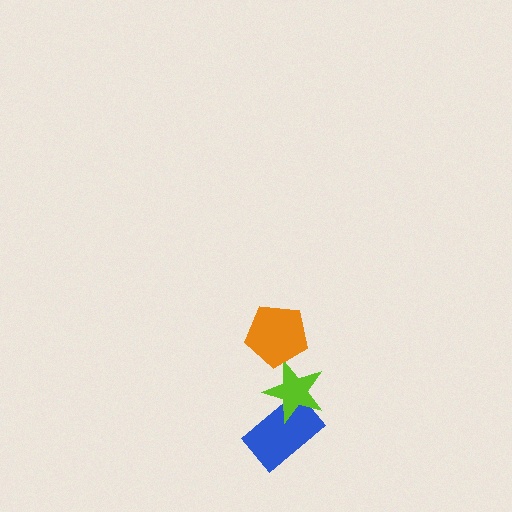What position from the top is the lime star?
The lime star is 2nd from the top.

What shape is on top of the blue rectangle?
The lime star is on top of the blue rectangle.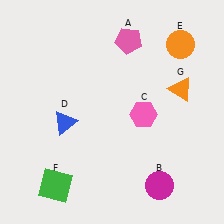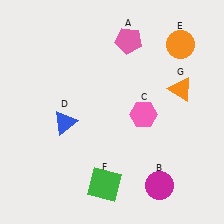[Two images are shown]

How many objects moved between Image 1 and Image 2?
1 object moved between the two images.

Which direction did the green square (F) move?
The green square (F) moved right.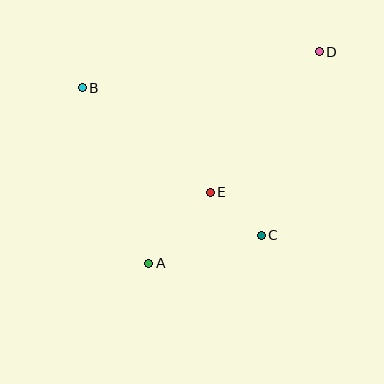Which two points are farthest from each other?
Points A and D are farthest from each other.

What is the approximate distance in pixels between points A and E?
The distance between A and E is approximately 94 pixels.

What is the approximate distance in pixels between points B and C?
The distance between B and C is approximately 232 pixels.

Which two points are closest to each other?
Points C and E are closest to each other.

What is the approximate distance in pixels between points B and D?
The distance between B and D is approximately 240 pixels.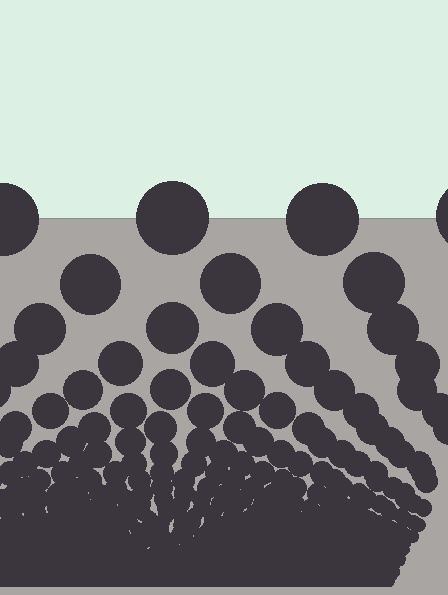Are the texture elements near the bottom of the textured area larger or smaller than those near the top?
Smaller. The gradient is inverted — elements near the bottom are smaller and denser.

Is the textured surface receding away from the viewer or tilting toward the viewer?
The surface appears to tilt toward the viewer. Texture elements get larger and sparser toward the top.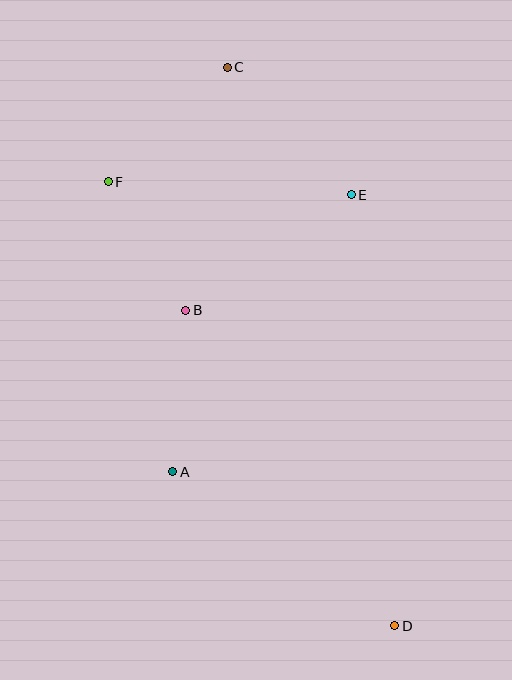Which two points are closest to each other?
Points B and F are closest to each other.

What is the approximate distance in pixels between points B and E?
The distance between B and E is approximately 202 pixels.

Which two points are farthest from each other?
Points C and D are farthest from each other.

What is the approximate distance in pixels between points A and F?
The distance between A and F is approximately 297 pixels.